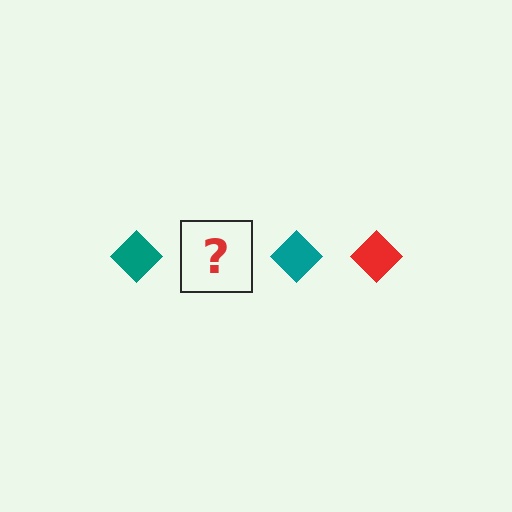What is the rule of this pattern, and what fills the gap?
The rule is that the pattern cycles through teal, red diamonds. The gap should be filled with a red diamond.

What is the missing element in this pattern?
The missing element is a red diamond.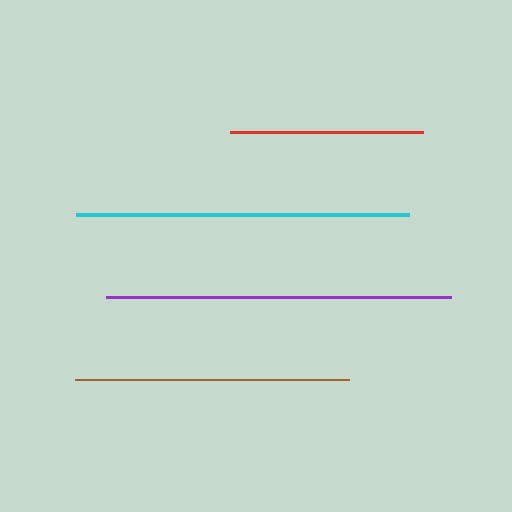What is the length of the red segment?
The red segment is approximately 193 pixels long.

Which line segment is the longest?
The purple line is the longest at approximately 344 pixels.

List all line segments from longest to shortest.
From longest to shortest: purple, cyan, brown, red.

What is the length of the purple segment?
The purple segment is approximately 344 pixels long.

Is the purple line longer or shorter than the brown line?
The purple line is longer than the brown line.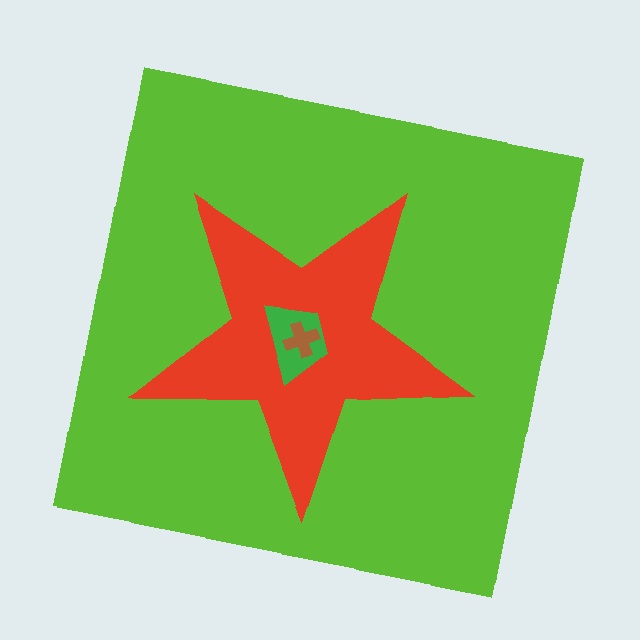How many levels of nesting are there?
4.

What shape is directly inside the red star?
The green trapezoid.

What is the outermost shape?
The lime square.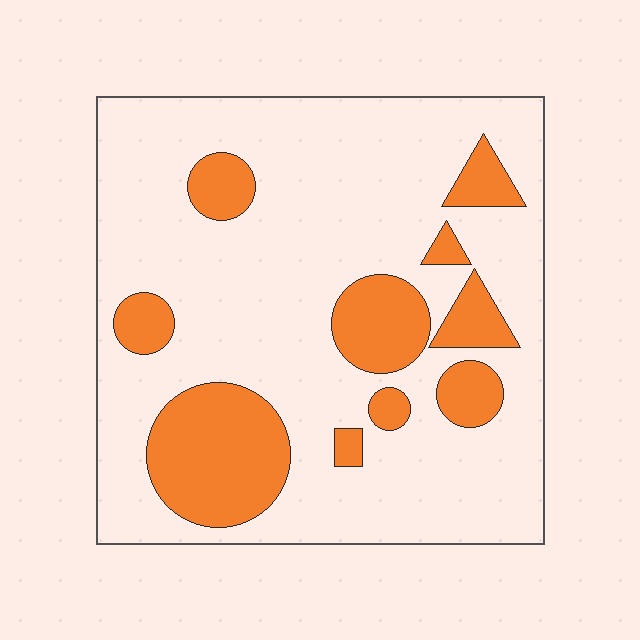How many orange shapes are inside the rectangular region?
10.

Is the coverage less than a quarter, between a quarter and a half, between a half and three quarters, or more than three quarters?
Less than a quarter.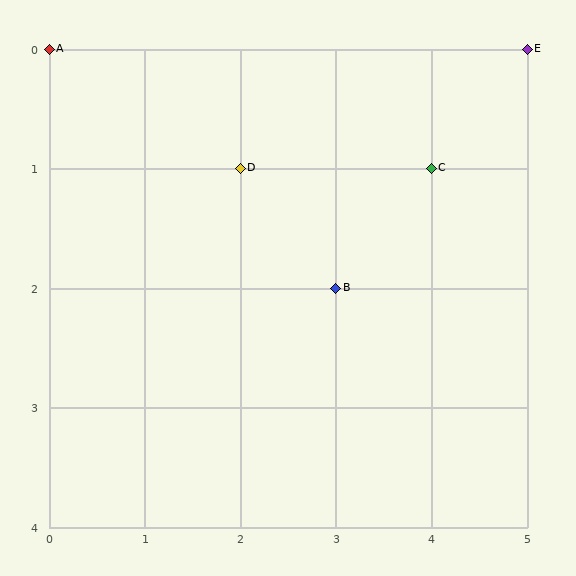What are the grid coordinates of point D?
Point D is at grid coordinates (2, 1).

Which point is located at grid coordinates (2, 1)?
Point D is at (2, 1).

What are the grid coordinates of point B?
Point B is at grid coordinates (3, 2).